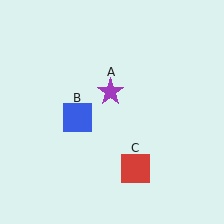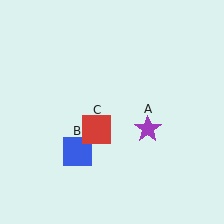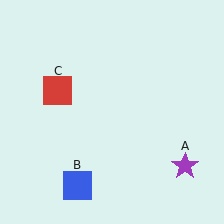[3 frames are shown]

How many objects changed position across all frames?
3 objects changed position: purple star (object A), blue square (object B), red square (object C).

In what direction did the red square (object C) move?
The red square (object C) moved up and to the left.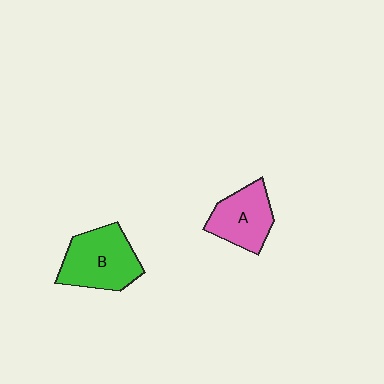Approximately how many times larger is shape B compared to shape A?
Approximately 1.3 times.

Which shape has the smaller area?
Shape A (pink).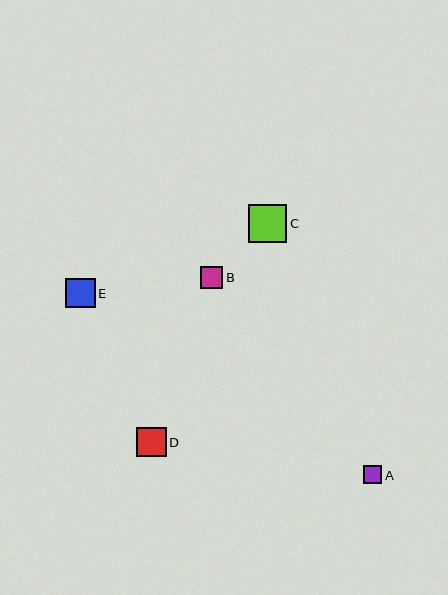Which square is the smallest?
Square A is the smallest with a size of approximately 18 pixels.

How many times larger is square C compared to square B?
Square C is approximately 1.7 times the size of square B.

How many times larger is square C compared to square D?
Square C is approximately 1.3 times the size of square D.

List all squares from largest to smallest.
From largest to smallest: C, E, D, B, A.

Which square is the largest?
Square C is the largest with a size of approximately 38 pixels.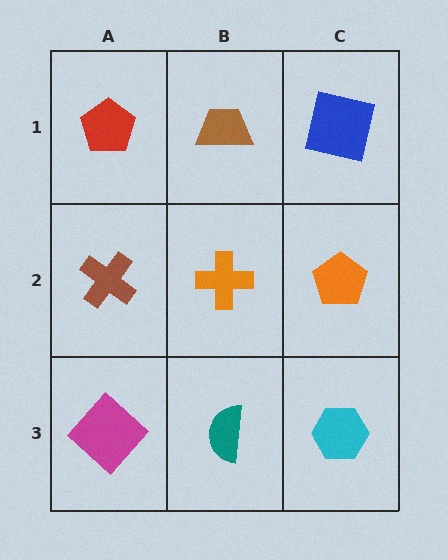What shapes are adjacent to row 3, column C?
An orange pentagon (row 2, column C), a teal semicircle (row 3, column B).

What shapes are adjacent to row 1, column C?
An orange pentagon (row 2, column C), a brown trapezoid (row 1, column B).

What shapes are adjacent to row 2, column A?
A red pentagon (row 1, column A), a magenta diamond (row 3, column A), an orange cross (row 2, column B).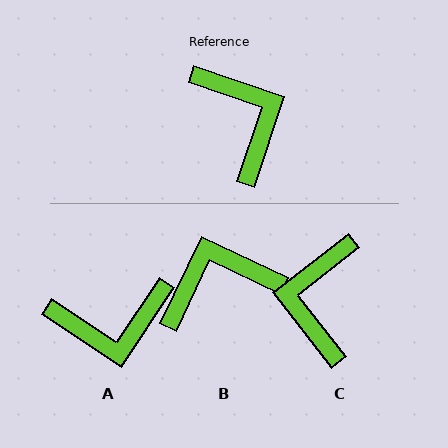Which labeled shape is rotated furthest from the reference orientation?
C, about 147 degrees away.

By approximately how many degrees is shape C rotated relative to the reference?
Approximately 147 degrees counter-clockwise.